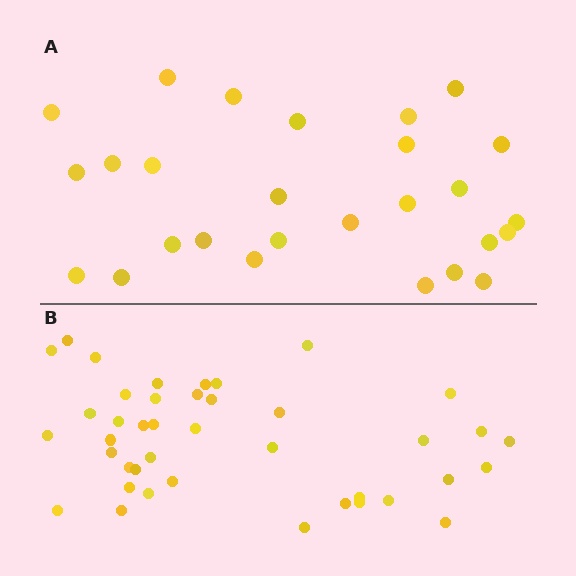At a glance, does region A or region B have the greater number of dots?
Region B (the bottom region) has more dots.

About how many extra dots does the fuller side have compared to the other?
Region B has approximately 15 more dots than region A.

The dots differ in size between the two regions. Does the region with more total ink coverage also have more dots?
No. Region A has more total ink coverage because its dots are larger, but region B actually contains more individual dots. Total area can be misleading — the number of items is what matters here.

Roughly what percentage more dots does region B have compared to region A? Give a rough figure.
About 50% more.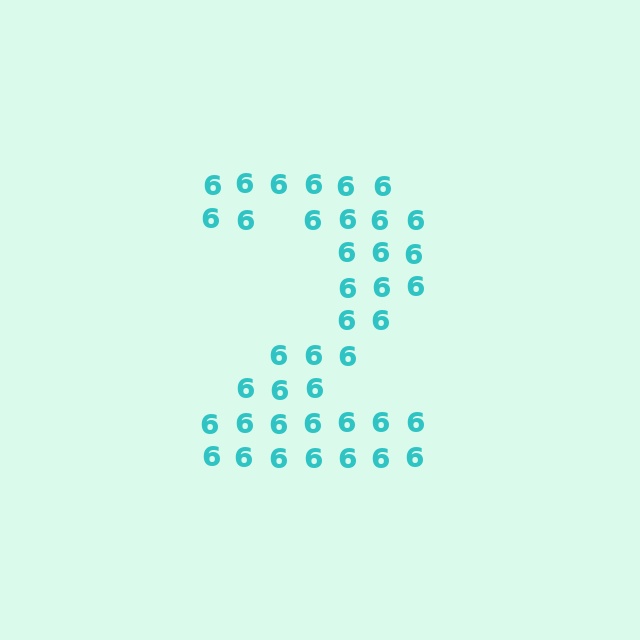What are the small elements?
The small elements are digit 6's.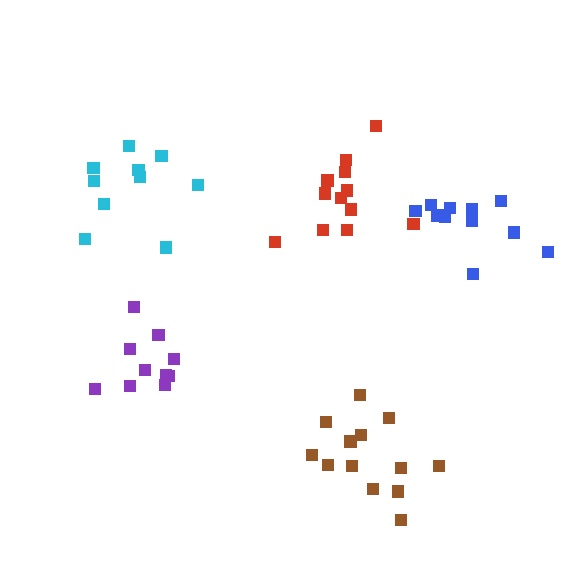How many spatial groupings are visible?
There are 5 spatial groupings.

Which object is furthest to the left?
The cyan cluster is leftmost.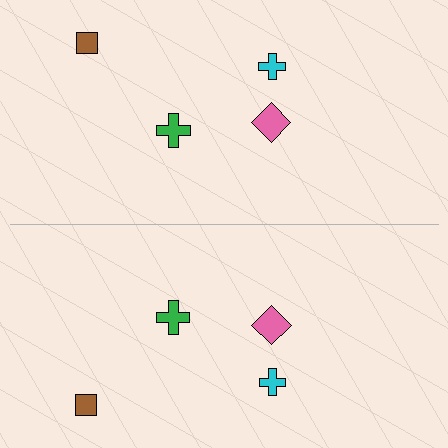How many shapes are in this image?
There are 8 shapes in this image.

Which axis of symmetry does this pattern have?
The pattern has a horizontal axis of symmetry running through the center of the image.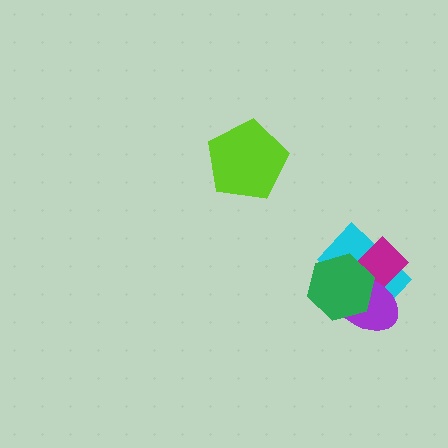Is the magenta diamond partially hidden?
Yes, it is partially covered by another shape.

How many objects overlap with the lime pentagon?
0 objects overlap with the lime pentagon.